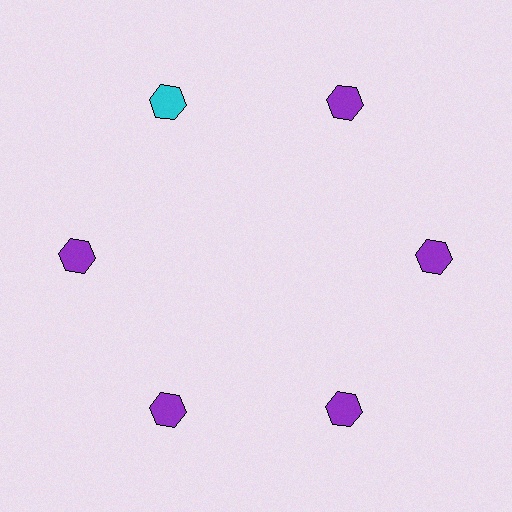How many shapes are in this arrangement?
There are 6 shapes arranged in a ring pattern.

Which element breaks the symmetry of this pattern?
The cyan hexagon at roughly the 11 o'clock position breaks the symmetry. All other shapes are purple hexagons.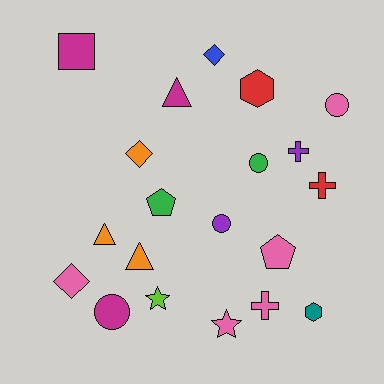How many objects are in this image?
There are 20 objects.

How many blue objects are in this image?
There is 1 blue object.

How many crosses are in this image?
There are 3 crosses.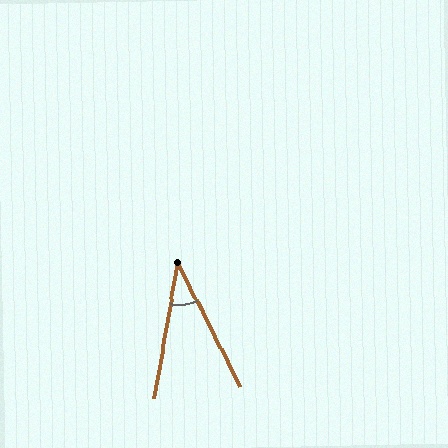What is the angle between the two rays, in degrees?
Approximately 36 degrees.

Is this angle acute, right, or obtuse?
It is acute.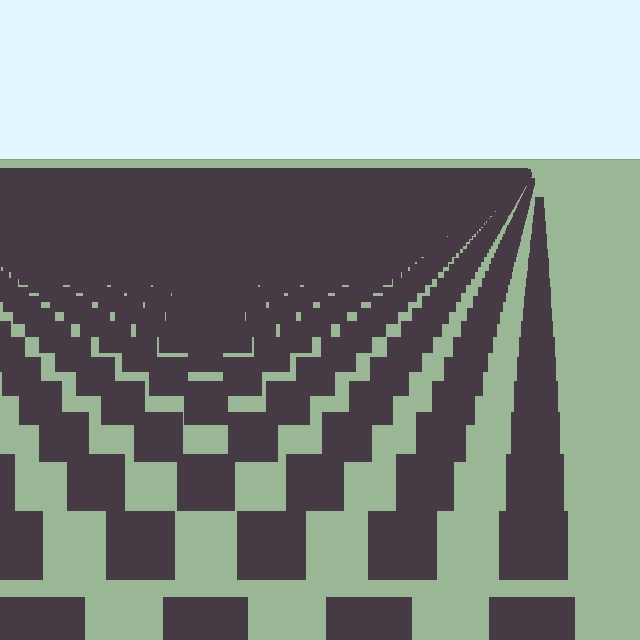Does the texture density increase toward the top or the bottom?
Density increases toward the top.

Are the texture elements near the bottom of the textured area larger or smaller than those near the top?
Larger. Near the bottom, elements are closer to the viewer and appear at a bigger on-screen size.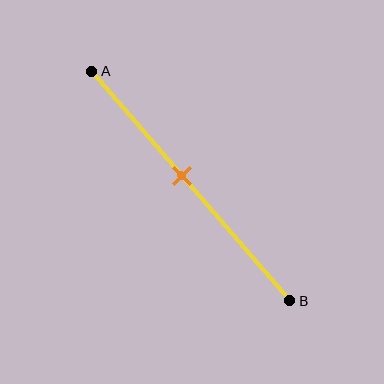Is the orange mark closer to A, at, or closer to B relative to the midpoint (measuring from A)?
The orange mark is closer to point A than the midpoint of segment AB.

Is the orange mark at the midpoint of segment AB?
No, the mark is at about 45% from A, not at the 50% midpoint.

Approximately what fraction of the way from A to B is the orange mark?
The orange mark is approximately 45% of the way from A to B.